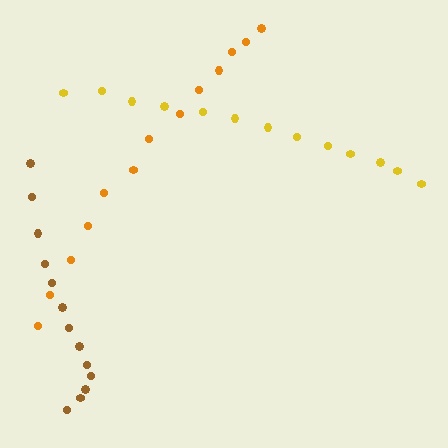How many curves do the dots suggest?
There are 3 distinct paths.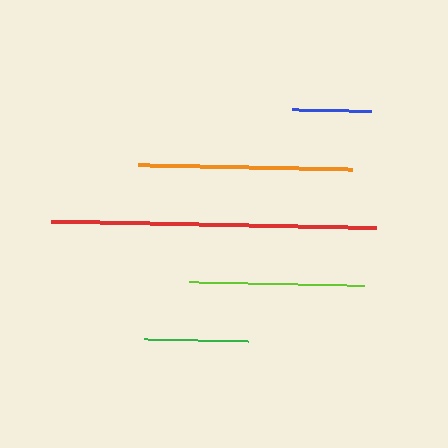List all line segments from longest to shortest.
From longest to shortest: red, orange, lime, green, blue.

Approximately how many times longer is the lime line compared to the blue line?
The lime line is approximately 2.2 times the length of the blue line.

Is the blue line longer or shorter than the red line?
The red line is longer than the blue line.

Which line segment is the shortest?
The blue line is the shortest at approximately 79 pixels.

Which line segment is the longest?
The red line is the longest at approximately 325 pixels.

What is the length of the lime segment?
The lime segment is approximately 175 pixels long.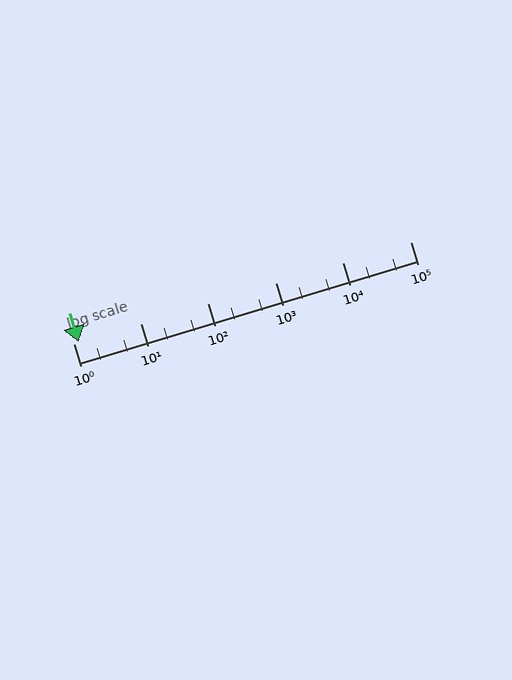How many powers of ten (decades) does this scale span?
The scale spans 5 decades, from 1 to 100000.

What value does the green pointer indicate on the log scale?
The pointer indicates approximately 1.2.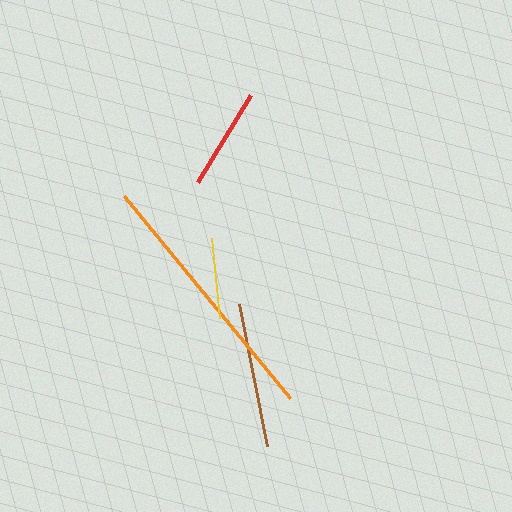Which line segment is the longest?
The orange line is the longest at approximately 262 pixels.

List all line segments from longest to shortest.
From longest to shortest: orange, brown, red, yellow.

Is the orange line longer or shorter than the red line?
The orange line is longer than the red line.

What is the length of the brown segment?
The brown segment is approximately 145 pixels long.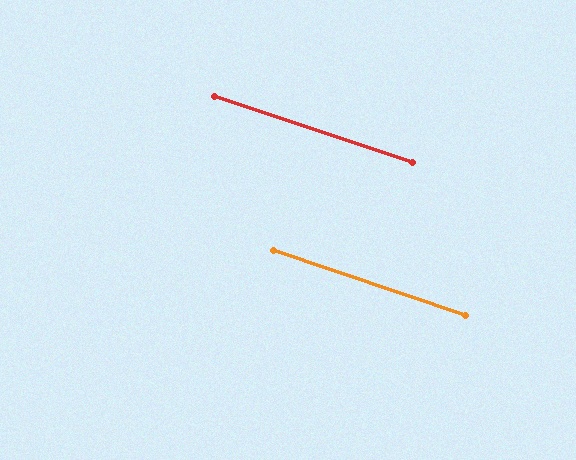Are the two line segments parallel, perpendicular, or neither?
Parallel — their directions differ by only 0.2°.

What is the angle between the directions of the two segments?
Approximately 0 degrees.